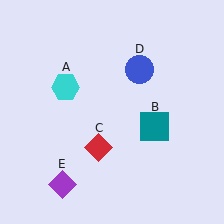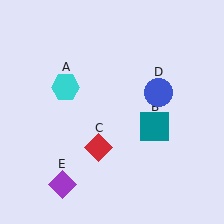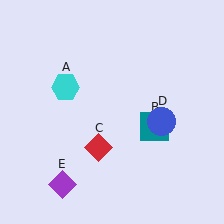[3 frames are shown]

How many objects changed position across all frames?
1 object changed position: blue circle (object D).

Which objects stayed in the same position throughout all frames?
Cyan hexagon (object A) and teal square (object B) and red diamond (object C) and purple diamond (object E) remained stationary.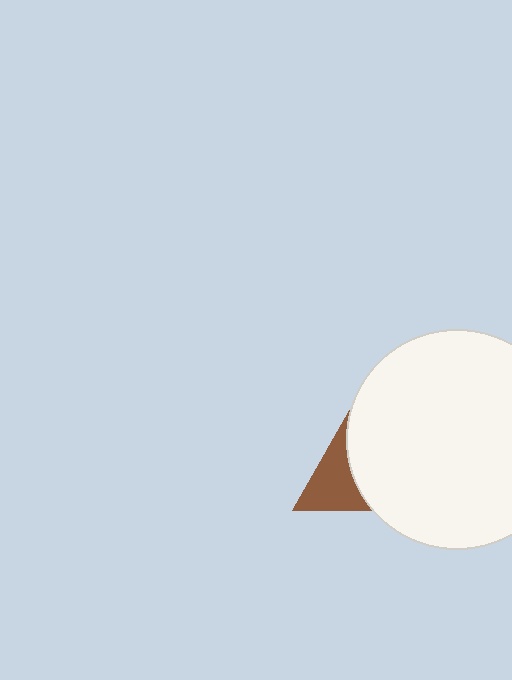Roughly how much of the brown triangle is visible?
A small part of it is visible (roughly 42%).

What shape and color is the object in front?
The object in front is a white circle.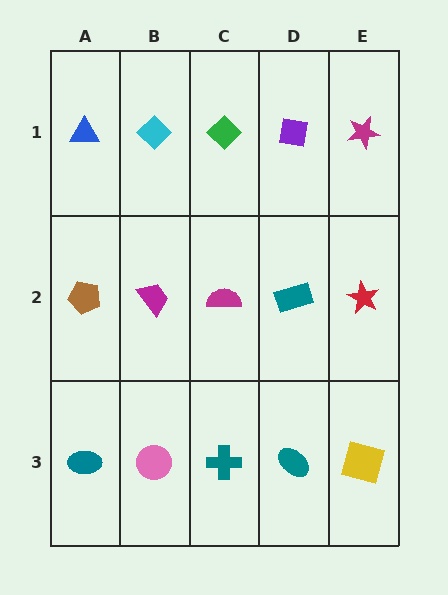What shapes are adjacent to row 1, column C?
A magenta semicircle (row 2, column C), a cyan diamond (row 1, column B), a purple square (row 1, column D).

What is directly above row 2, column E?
A magenta star.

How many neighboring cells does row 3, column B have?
3.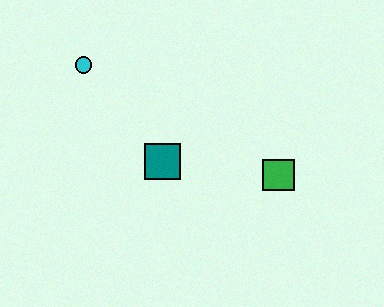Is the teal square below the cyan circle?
Yes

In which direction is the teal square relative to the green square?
The teal square is to the left of the green square.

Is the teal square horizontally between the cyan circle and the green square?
Yes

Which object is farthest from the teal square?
The cyan circle is farthest from the teal square.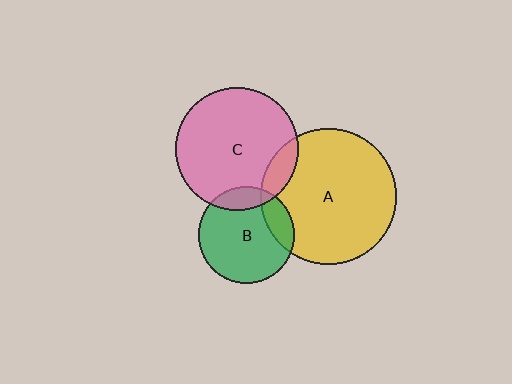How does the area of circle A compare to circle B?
Approximately 2.0 times.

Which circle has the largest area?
Circle A (yellow).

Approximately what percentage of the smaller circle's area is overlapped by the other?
Approximately 15%.